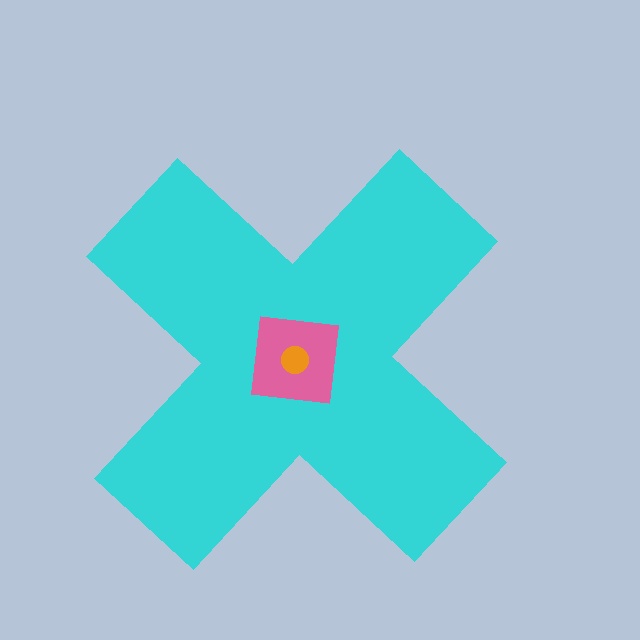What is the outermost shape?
The cyan cross.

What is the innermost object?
The orange circle.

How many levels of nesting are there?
3.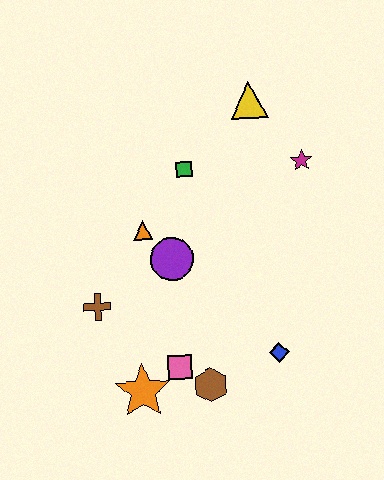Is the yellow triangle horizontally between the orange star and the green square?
No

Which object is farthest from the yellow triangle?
The orange star is farthest from the yellow triangle.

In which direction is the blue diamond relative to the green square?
The blue diamond is below the green square.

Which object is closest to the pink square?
The brown hexagon is closest to the pink square.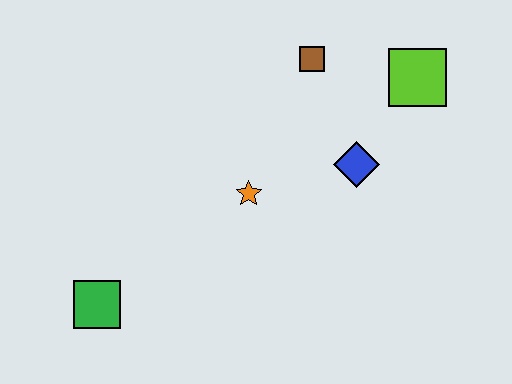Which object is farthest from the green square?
The lime square is farthest from the green square.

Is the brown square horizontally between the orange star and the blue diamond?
Yes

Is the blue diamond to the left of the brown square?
No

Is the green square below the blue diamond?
Yes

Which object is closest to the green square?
The orange star is closest to the green square.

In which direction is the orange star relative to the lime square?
The orange star is to the left of the lime square.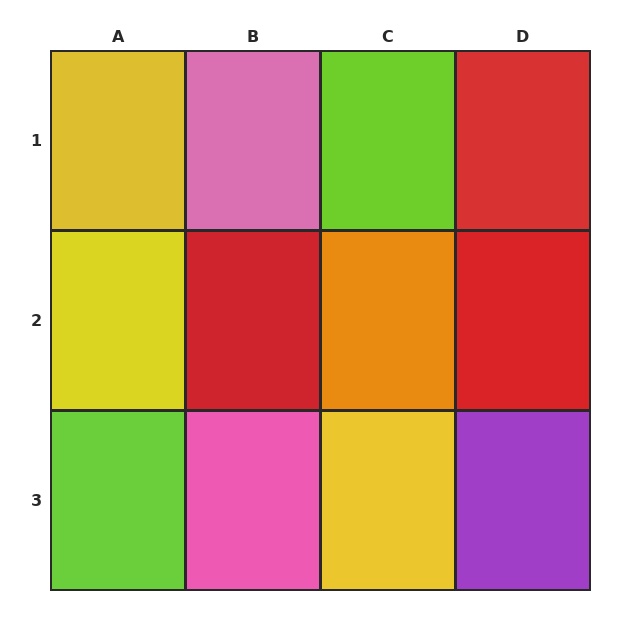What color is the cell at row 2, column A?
Yellow.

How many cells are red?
3 cells are red.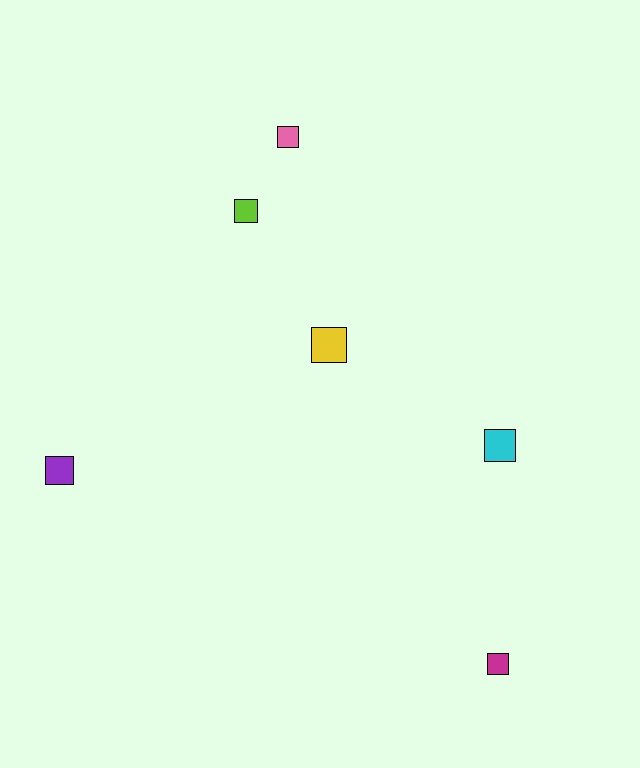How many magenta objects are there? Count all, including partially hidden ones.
There is 1 magenta object.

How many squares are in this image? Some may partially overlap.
There are 6 squares.